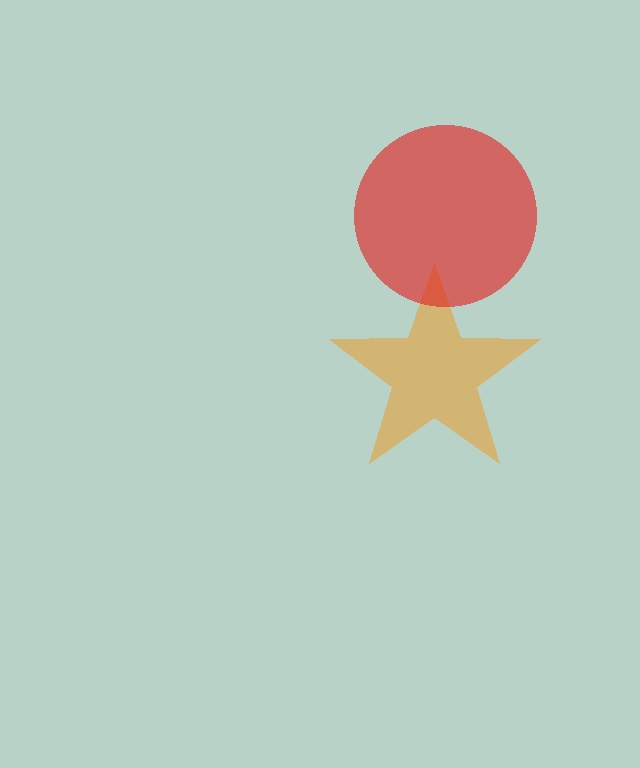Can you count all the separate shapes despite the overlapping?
Yes, there are 2 separate shapes.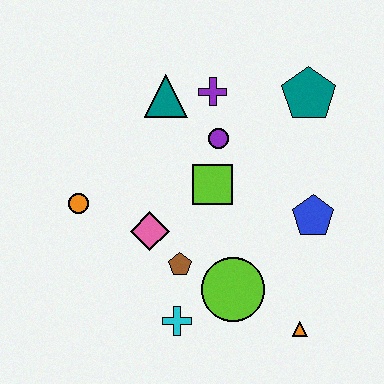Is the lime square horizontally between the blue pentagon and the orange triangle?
No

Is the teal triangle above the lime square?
Yes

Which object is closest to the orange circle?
The pink diamond is closest to the orange circle.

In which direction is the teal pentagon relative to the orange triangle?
The teal pentagon is above the orange triangle.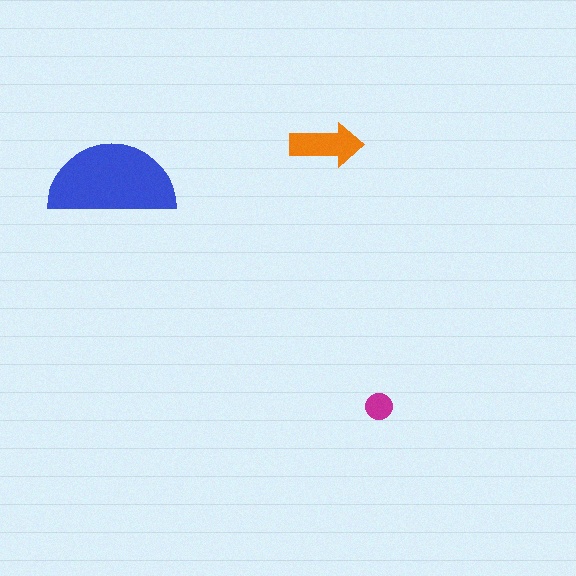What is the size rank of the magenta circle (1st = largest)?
3rd.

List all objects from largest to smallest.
The blue semicircle, the orange arrow, the magenta circle.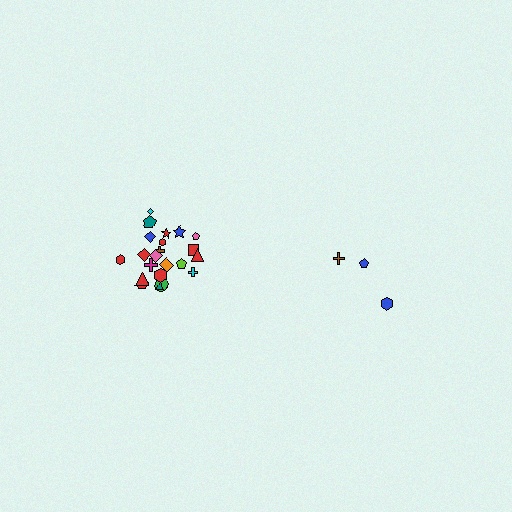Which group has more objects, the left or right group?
The left group.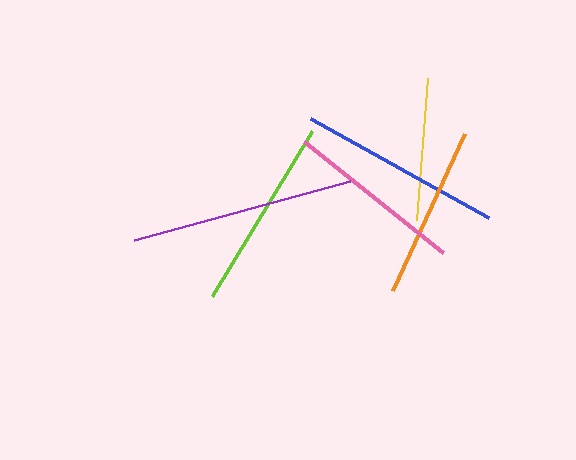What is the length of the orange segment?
The orange segment is approximately 173 pixels long.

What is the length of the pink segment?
The pink segment is approximately 178 pixels long.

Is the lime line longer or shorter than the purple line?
The purple line is longer than the lime line.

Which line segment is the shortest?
The yellow line is the shortest at approximately 142 pixels.